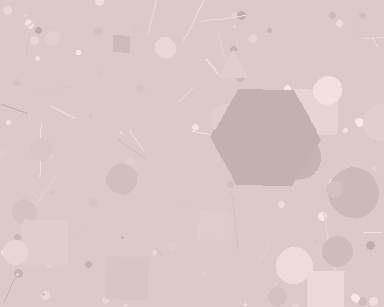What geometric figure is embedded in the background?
A hexagon is embedded in the background.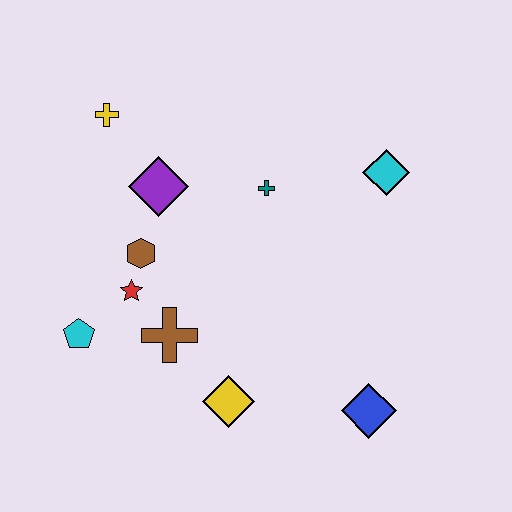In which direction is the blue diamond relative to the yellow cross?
The blue diamond is below the yellow cross.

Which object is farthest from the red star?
The cyan diamond is farthest from the red star.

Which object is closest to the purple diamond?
The brown hexagon is closest to the purple diamond.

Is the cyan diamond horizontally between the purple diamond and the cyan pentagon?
No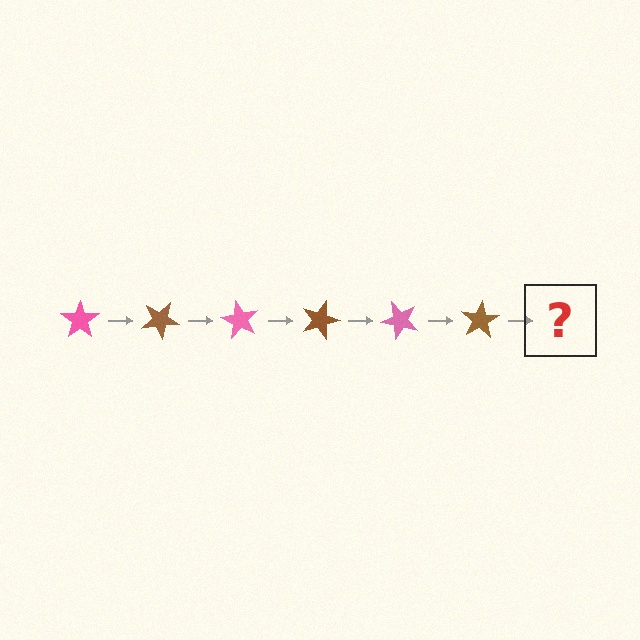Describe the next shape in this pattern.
It should be a pink star, rotated 180 degrees from the start.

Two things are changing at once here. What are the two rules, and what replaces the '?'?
The two rules are that it rotates 30 degrees each step and the color cycles through pink and brown. The '?' should be a pink star, rotated 180 degrees from the start.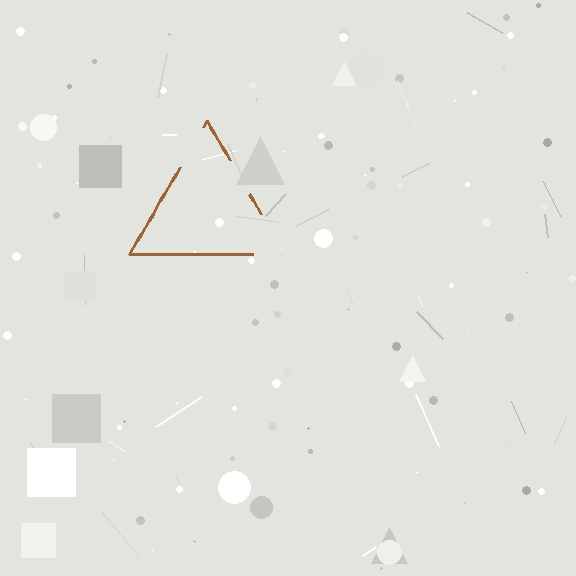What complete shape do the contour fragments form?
The contour fragments form a triangle.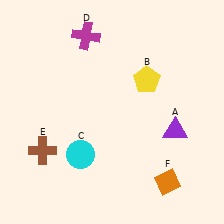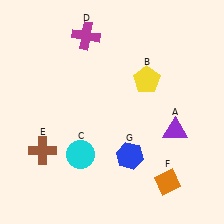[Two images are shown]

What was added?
A blue hexagon (G) was added in Image 2.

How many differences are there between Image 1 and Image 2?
There is 1 difference between the two images.